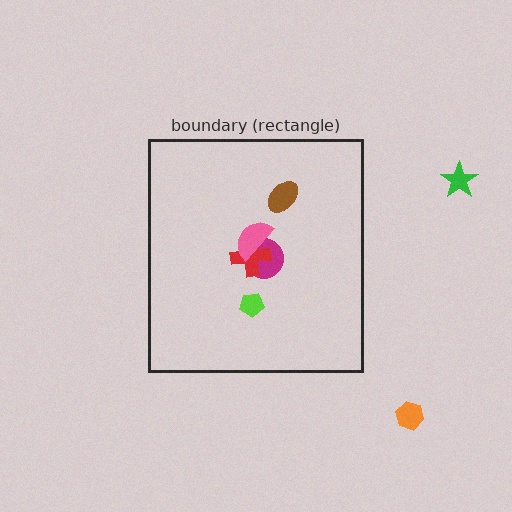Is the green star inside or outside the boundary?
Outside.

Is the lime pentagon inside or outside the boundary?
Inside.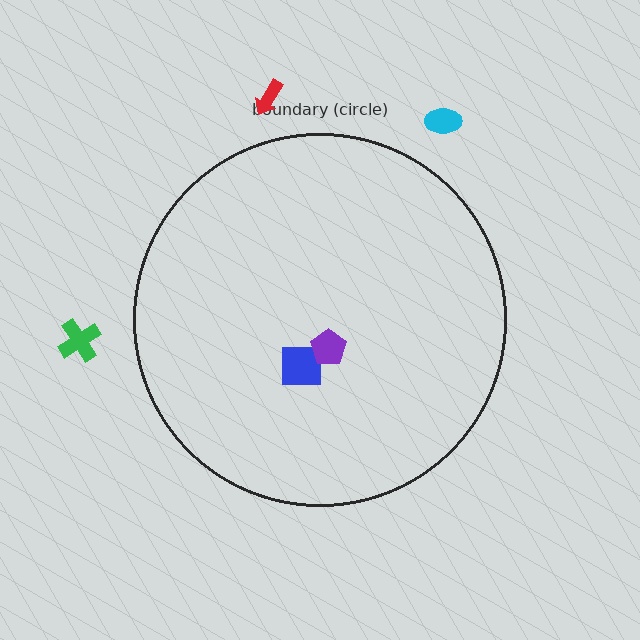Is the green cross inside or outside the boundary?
Outside.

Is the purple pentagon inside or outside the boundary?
Inside.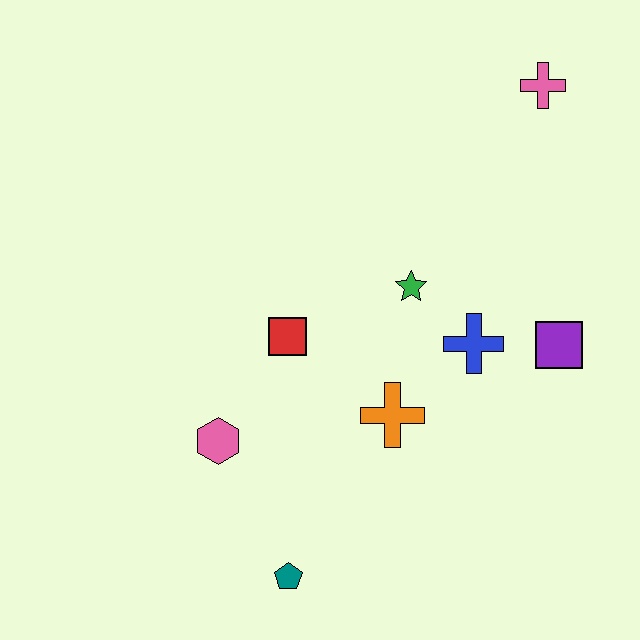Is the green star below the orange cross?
No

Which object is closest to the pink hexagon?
The red square is closest to the pink hexagon.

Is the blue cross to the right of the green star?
Yes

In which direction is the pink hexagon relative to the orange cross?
The pink hexagon is to the left of the orange cross.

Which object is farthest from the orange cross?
The pink cross is farthest from the orange cross.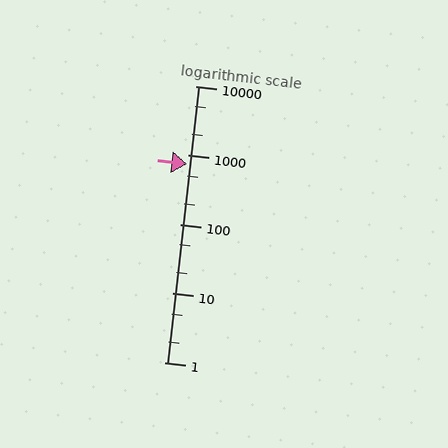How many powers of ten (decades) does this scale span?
The scale spans 4 decades, from 1 to 10000.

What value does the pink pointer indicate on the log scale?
The pointer indicates approximately 730.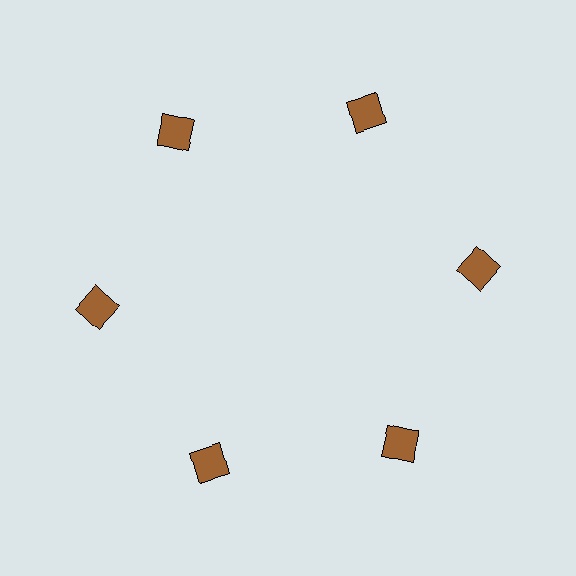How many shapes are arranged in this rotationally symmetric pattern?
There are 6 shapes, arranged in 6 groups of 1.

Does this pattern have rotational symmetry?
Yes, this pattern has 6-fold rotational symmetry. It looks the same after rotating 60 degrees around the center.